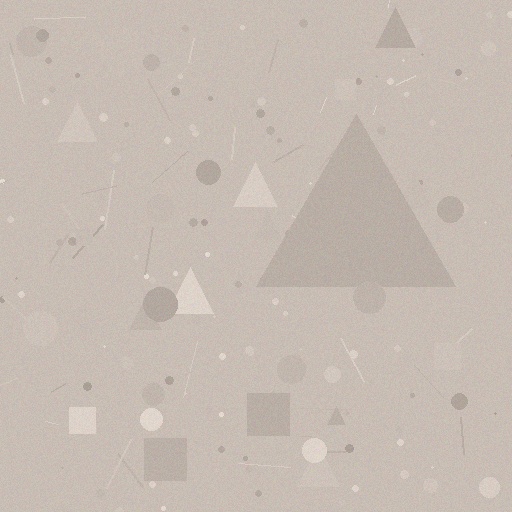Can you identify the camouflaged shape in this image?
The camouflaged shape is a triangle.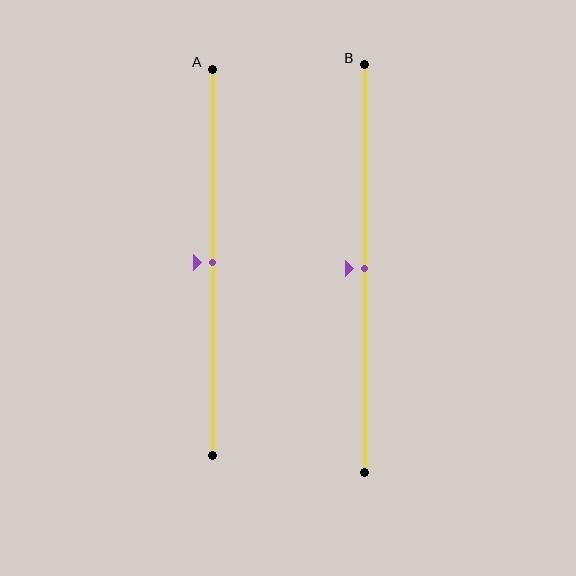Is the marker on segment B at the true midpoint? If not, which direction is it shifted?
Yes, the marker on segment B is at the true midpoint.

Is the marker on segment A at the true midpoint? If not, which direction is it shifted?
Yes, the marker on segment A is at the true midpoint.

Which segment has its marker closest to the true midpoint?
Segment A has its marker closest to the true midpoint.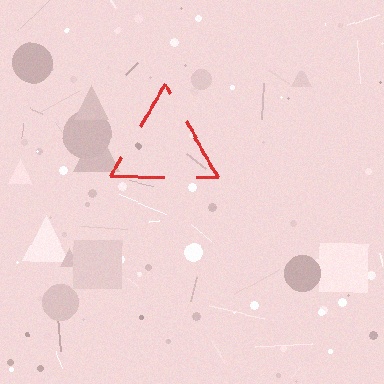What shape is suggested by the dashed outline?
The dashed outline suggests a triangle.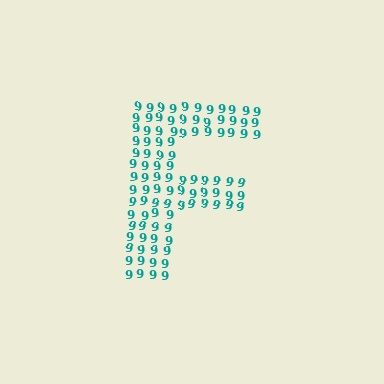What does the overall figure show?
The overall figure shows the letter F.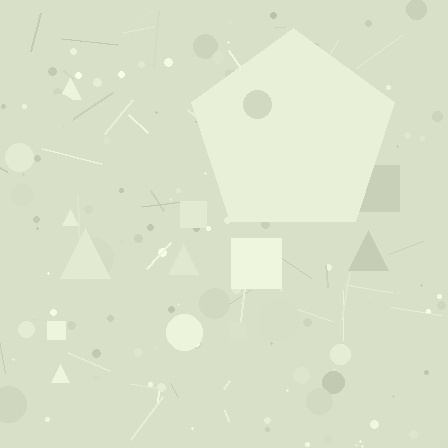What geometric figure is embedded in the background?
A pentagon is embedded in the background.